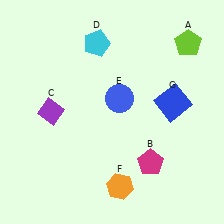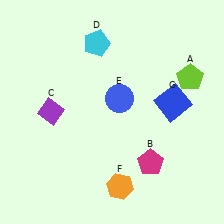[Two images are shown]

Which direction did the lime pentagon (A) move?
The lime pentagon (A) moved down.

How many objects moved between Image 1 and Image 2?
1 object moved between the two images.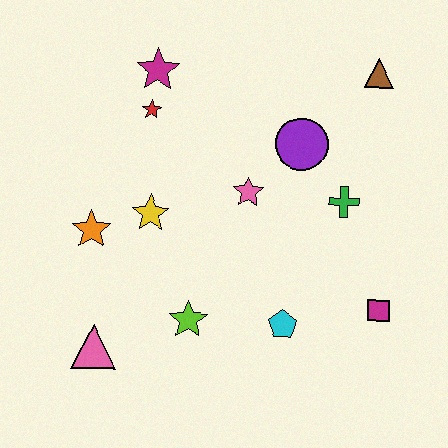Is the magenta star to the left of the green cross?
Yes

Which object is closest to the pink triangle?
The lime star is closest to the pink triangle.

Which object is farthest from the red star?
The magenta square is farthest from the red star.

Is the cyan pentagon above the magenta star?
No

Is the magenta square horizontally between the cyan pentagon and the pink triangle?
No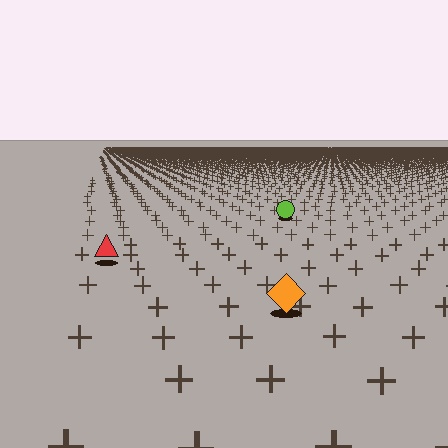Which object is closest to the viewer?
The orange diamond is closest. The texture marks near it are larger and more spread out.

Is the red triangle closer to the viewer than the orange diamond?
No. The orange diamond is closer — you can tell from the texture gradient: the ground texture is coarser near it.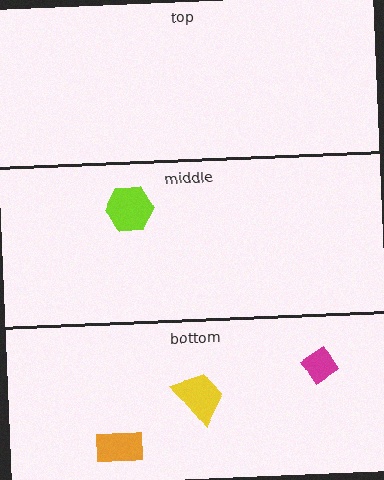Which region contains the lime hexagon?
The middle region.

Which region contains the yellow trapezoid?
The bottom region.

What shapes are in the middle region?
The lime hexagon.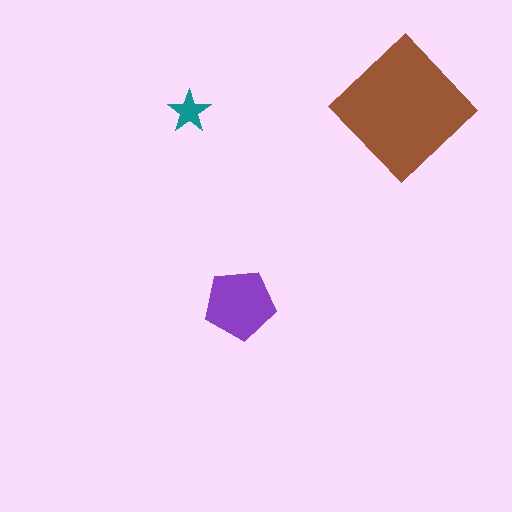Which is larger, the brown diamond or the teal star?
The brown diamond.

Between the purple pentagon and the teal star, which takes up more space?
The purple pentagon.